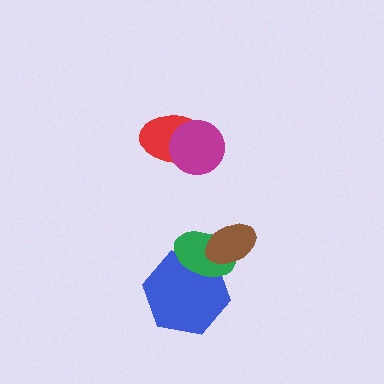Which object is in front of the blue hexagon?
The green ellipse is in front of the blue hexagon.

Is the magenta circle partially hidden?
No, no other shape covers it.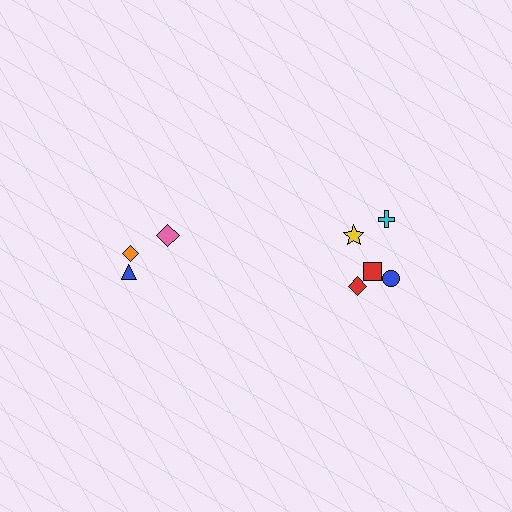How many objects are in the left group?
There are 3 objects.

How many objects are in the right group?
There are 5 objects.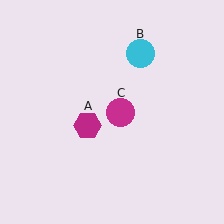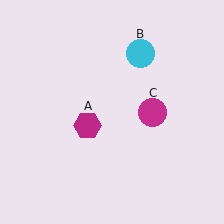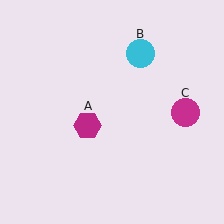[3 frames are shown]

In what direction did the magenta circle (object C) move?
The magenta circle (object C) moved right.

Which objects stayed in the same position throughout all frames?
Magenta hexagon (object A) and cyan circle (object B) remained stationary.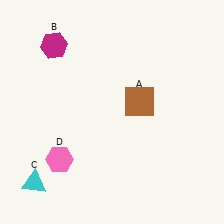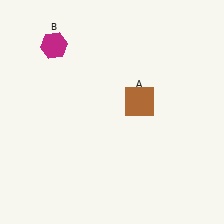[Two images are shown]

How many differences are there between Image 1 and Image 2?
There are 2 differences between the two images.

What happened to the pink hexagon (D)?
The pink hexagon (D) was removed in Image 2. It was in the bottom-left area of Image 1.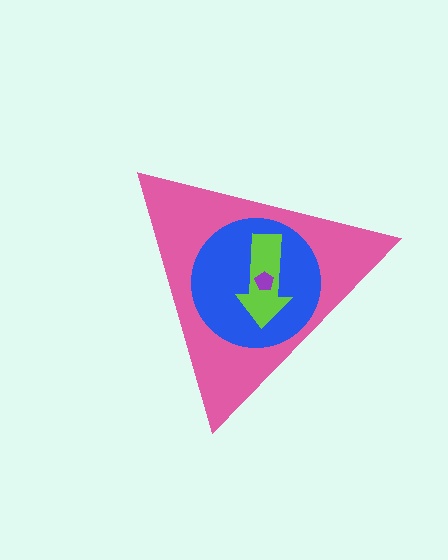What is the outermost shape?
The pink triangle.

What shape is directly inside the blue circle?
The lime arrow.